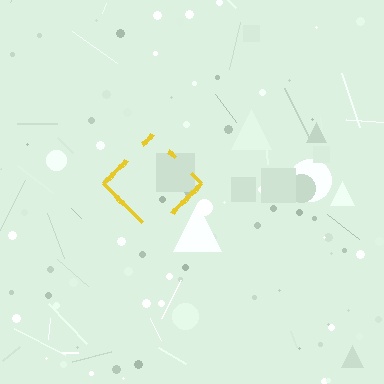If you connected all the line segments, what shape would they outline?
They would outline a diamond.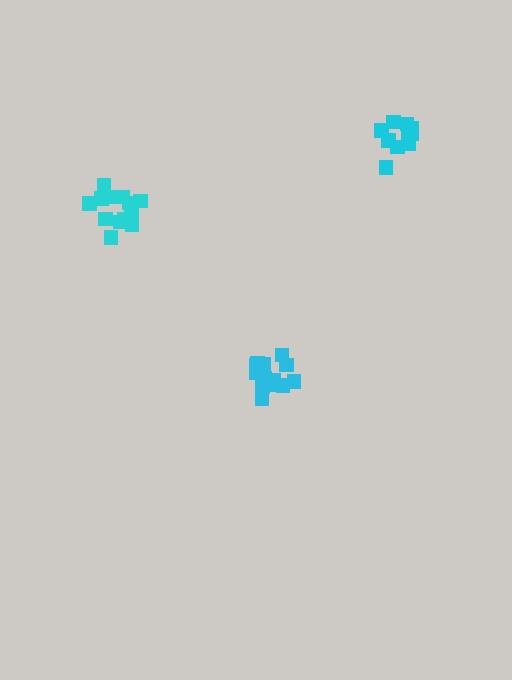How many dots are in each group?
Group 1: 14 dots, Group 2: 10 dots, Group 3: 15 dots (39 total).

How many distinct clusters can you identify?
There are 3 distinct clusters.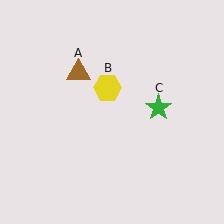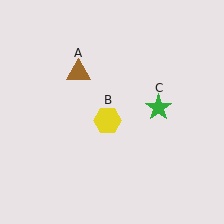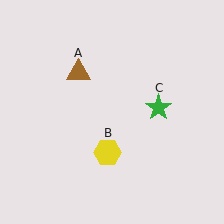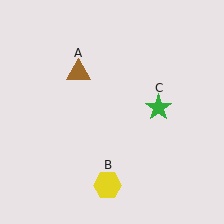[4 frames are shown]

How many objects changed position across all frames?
1 object changed position: yellow hexagon (object B).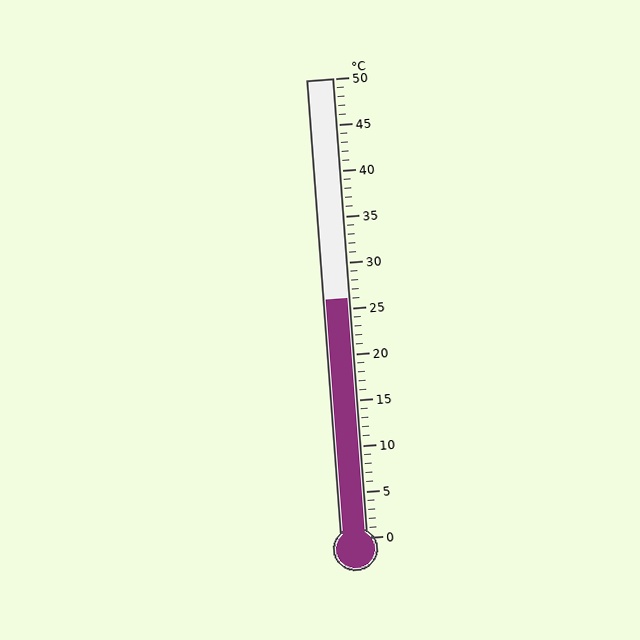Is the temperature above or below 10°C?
The temperature is above 10°C.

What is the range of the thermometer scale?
The thermometer scale ranges from 0°C to 50°C.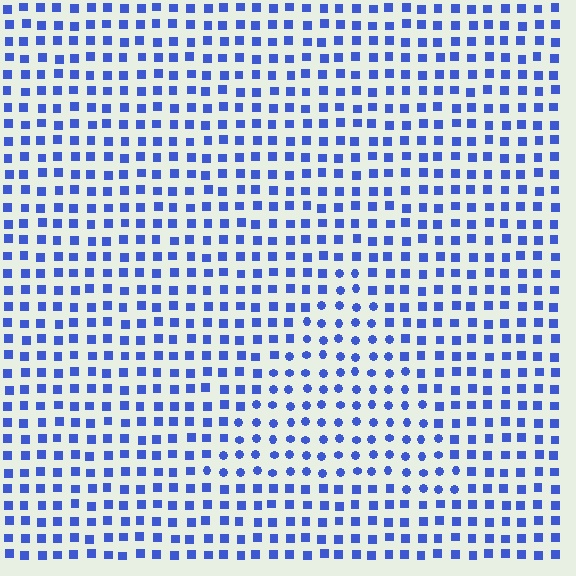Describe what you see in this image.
The image is filled with small blue elements arranged in a uniform grid. A triangle-shaped region contains circles, while the surrounding area contains squares. The boundary is defined purely by the change in element shape.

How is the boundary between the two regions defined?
The boundary is defined by a change in element shape: circles inside vs. squares outside. All elements share the same color and spacing.